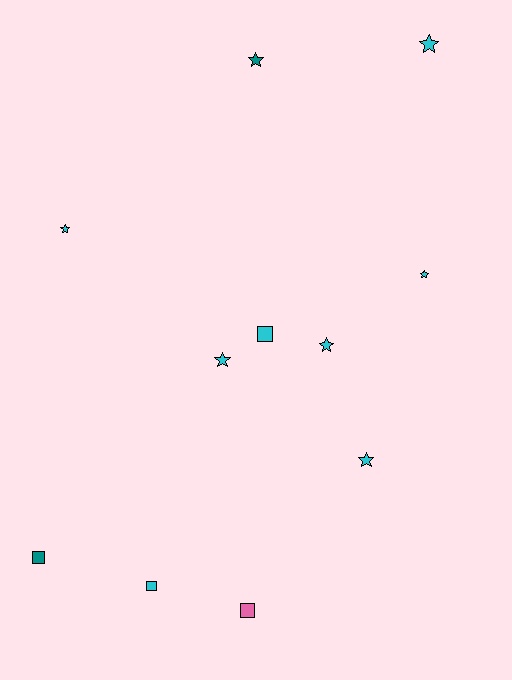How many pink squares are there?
There is 1 pink square.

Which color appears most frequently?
Cyan, with 8 objects.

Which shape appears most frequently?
Star, with 7 objects.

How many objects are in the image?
There are 11 objects.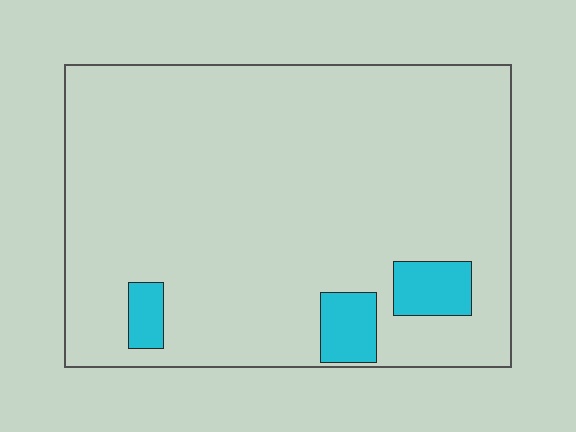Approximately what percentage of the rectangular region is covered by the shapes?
Approximately 10%.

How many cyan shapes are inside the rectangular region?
3.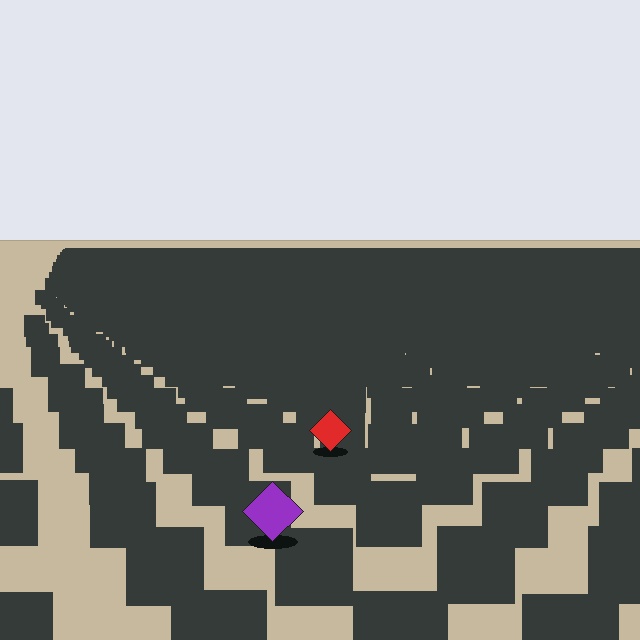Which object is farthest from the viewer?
The red diamond is farthest from the viewer. It appears smaller and the ground texture around it is denser.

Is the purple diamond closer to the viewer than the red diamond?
Yes. The purple diamond is closer — you can tell from the texture gradient: the ground texture is coarser near it.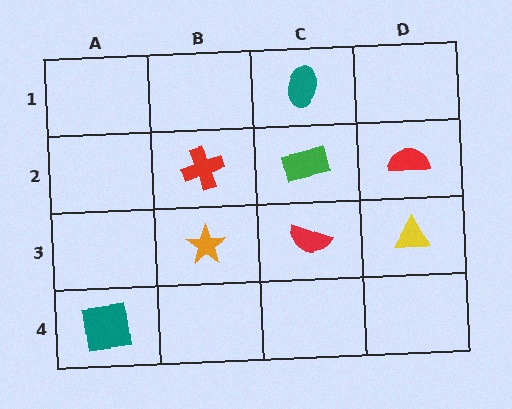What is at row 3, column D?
A yellow triangle.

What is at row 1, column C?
A teal ellipse.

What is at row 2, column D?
A red semicircle.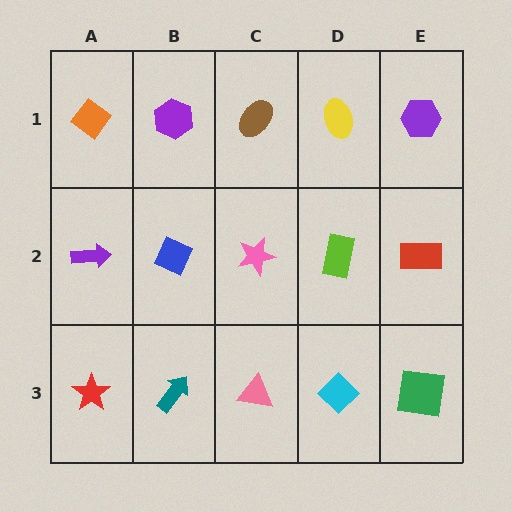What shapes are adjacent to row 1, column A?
A purple arrow (row 2, column A), a purple hexagon (row 1, column B).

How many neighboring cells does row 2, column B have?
4.